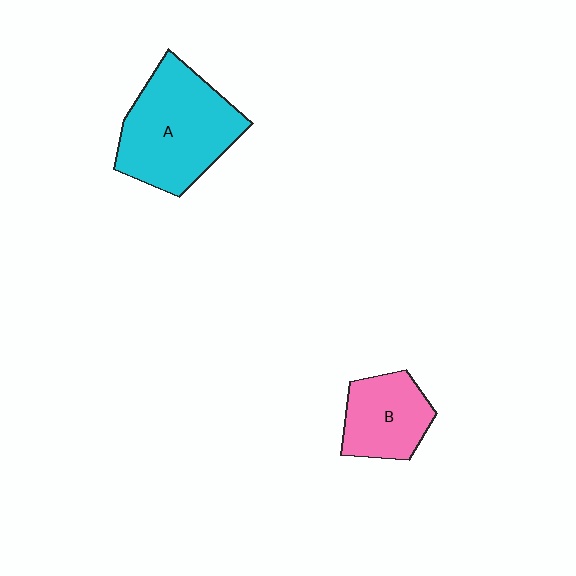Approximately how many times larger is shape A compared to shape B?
Approximately 1.7 times.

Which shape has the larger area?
Shape A (cyan).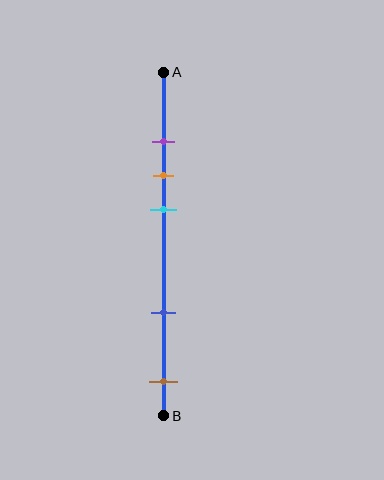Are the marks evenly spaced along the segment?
No, the marks are not evenly spaced.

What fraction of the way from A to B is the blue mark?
The blue mark is approximately 70% (0.7) of the way from A to B.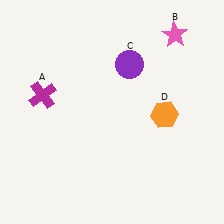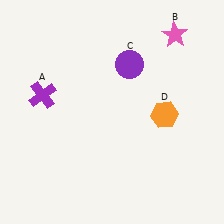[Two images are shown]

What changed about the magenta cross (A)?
In Image 1, A is magenta. In Image 2, it changed to purple.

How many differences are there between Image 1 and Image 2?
There is 1 difference between the two images.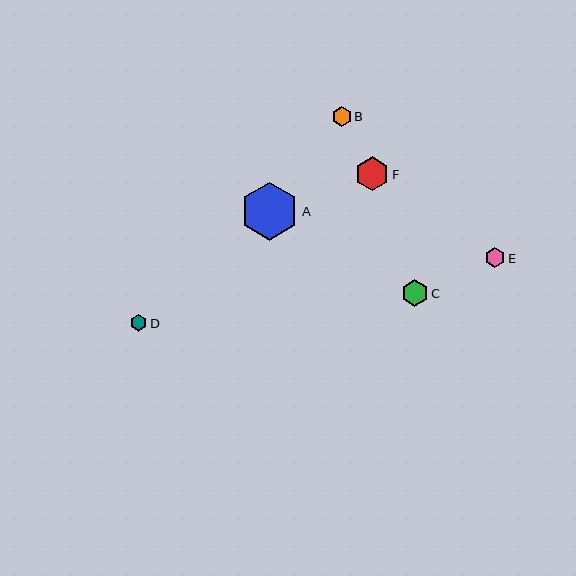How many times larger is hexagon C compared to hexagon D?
Hexagon C is approximately 1.6 times the size of hexagon D.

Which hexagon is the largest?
Hexagon A is the largest with a size of approximately 59 pixels.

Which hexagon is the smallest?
Hexagon D is the smallest with a size of approximately 17 pixels.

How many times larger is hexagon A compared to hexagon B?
Hexagon A is approximately 3.0 times the size of hexagon B.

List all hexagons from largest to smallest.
From largest to smallest: A, F, C, E, B, D.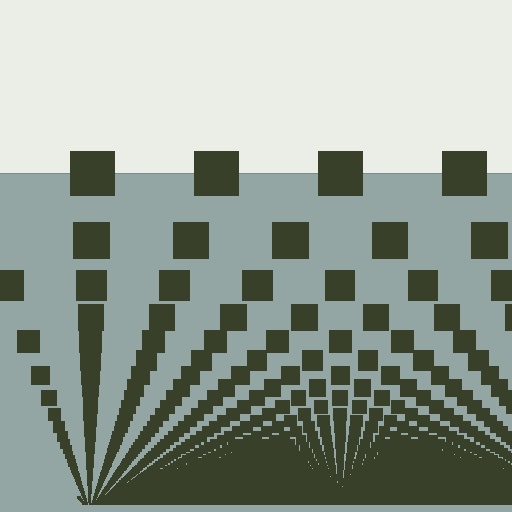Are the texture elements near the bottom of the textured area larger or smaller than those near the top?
Smaller. The gradient is inverted — elements near the bottom are smaller and denser.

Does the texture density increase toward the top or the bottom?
Density increases toward the bottom.